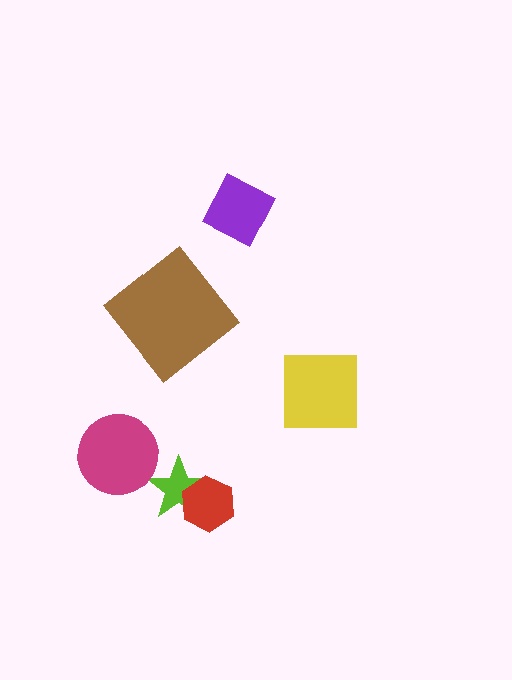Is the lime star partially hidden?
Yes, it is partially covered by another shape.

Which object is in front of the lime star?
The red hexagon is in front of the lime star.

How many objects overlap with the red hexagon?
1 object overlaps with the red hexagon.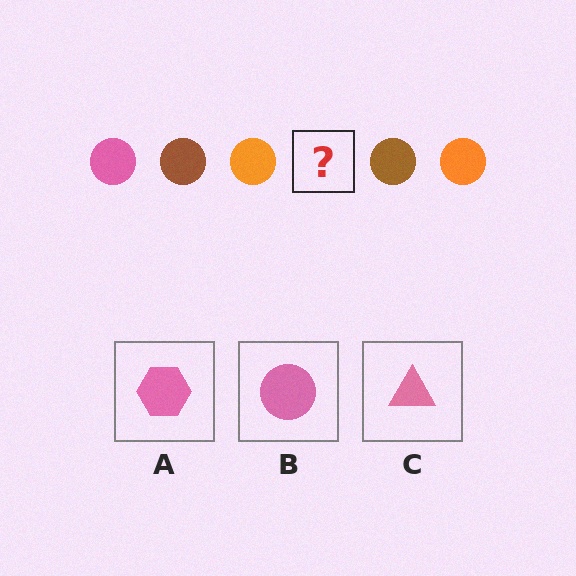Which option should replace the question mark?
Option B.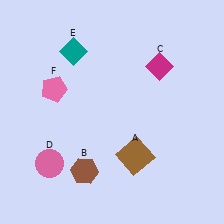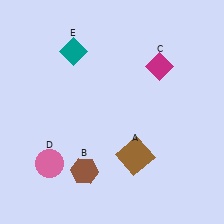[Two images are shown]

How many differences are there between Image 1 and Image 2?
There is 1 difference between the two images.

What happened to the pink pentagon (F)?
The pink pentagon (F) was removed in Image 2. It was in the top-left area of Image 1.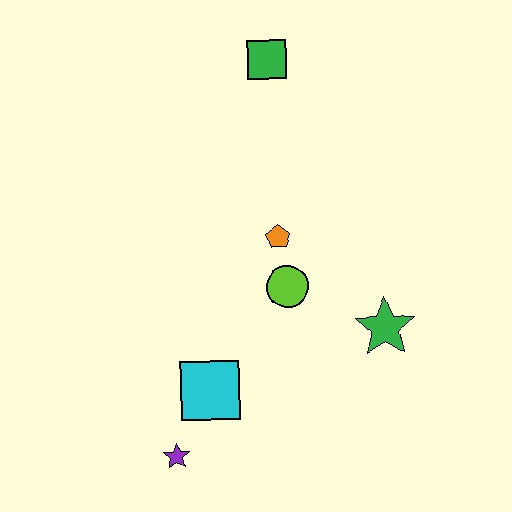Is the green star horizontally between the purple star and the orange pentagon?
No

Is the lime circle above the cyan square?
Yes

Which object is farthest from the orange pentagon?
The purple star is farthest from the orange pentagon.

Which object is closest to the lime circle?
The orange pentagon is closest to the lime circle.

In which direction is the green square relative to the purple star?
The green square is above the purple star.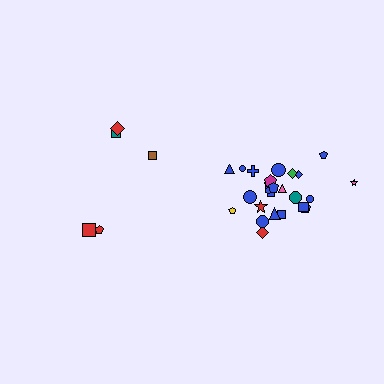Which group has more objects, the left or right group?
The right group.